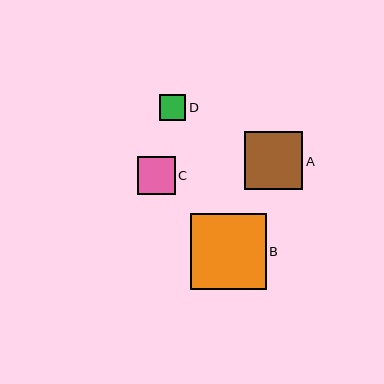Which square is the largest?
Square B is the largest with a size of approximately 76 pixels.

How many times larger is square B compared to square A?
Square B is approximately 1.3 times the size of square A.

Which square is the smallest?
Square D is the smallest with a size of approximately 26 pixels.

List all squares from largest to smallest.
From largest to smallest: B, A, C, D.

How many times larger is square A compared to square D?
Square A is approximately 2.2 times the size of square D.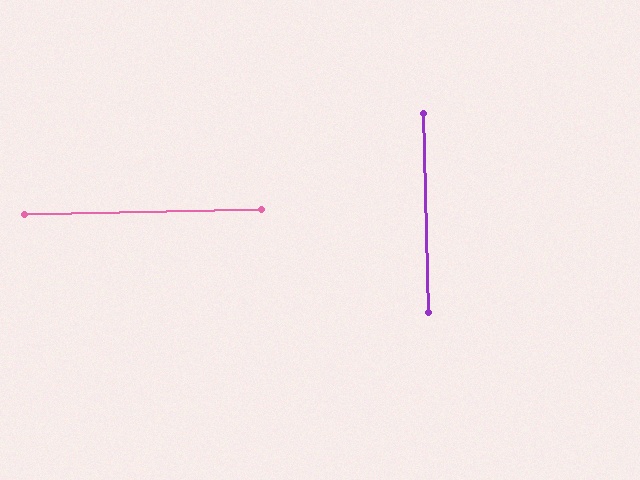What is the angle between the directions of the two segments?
Approximately 90 degrees.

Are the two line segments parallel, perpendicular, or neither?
Perpendicular — they meet at approximately 90°.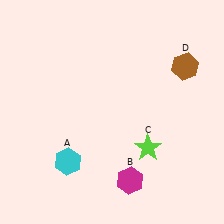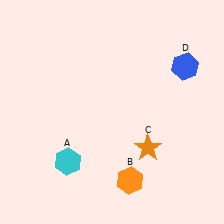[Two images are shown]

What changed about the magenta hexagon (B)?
In Image 1, B is magenta. In Image 2, it changed to orange.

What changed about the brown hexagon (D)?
In Image 1, D is brown. In Image 2, it changed to blue.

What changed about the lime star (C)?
In Image 1, C is lime. In Image 2, it changed to orange.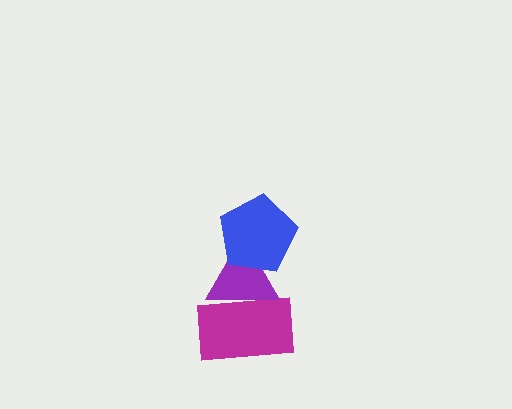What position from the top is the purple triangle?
The purple triangle is 2nd from the top.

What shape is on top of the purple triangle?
The blue pentagon is on top of the purple triangle.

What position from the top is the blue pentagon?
The blue pentagon is 1st from the top.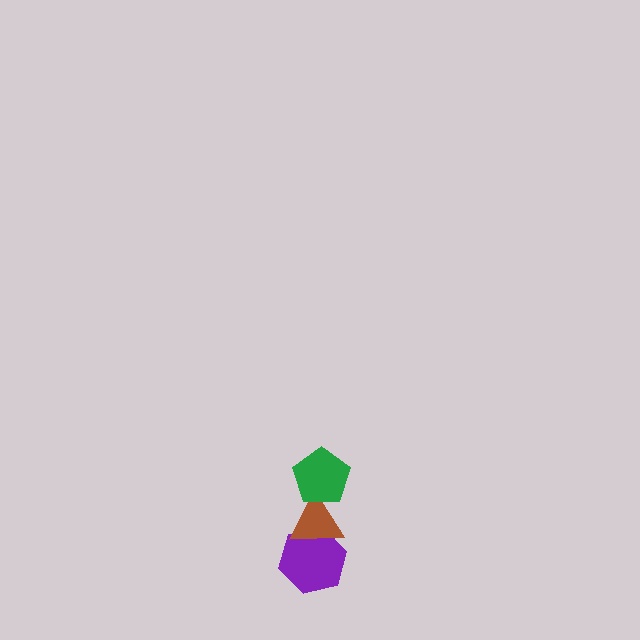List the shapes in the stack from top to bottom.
From top to bottom: the green pentagon, the brown triangle, the purple hexagon.